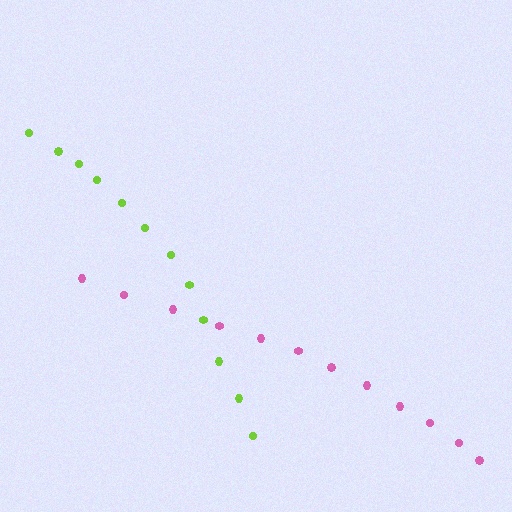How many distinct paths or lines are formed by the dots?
There are 2 distinct paths.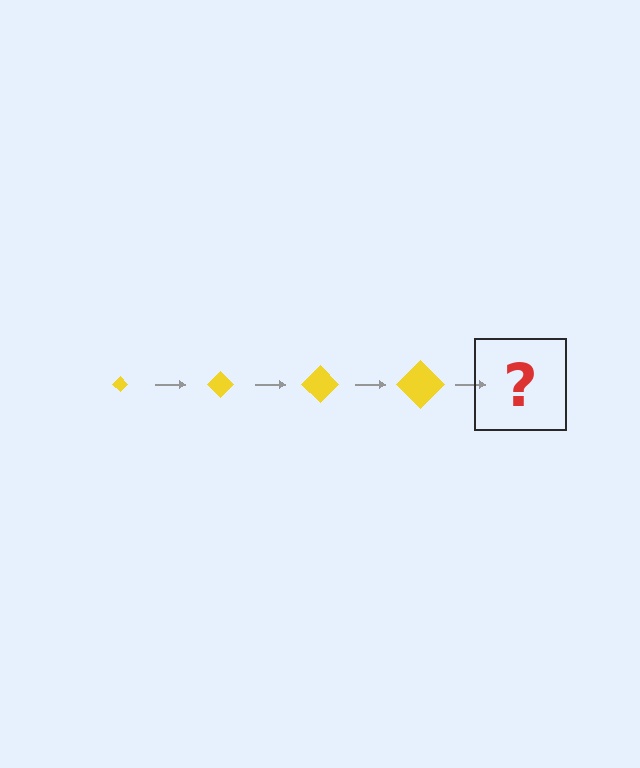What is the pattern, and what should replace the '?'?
The pattern is that the diamond gets progressively larger each step. The '?' should be a yellow diamond, larger than the previous one.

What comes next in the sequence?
The next element should be a yellow diamond, larger than the previous one.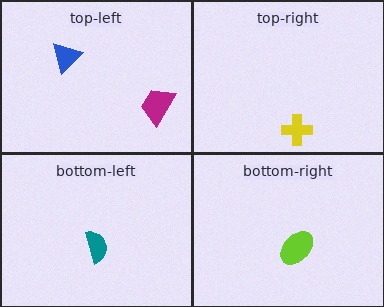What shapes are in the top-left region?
The blue triangle, the magenta trapezoid.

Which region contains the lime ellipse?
The bottom-right region.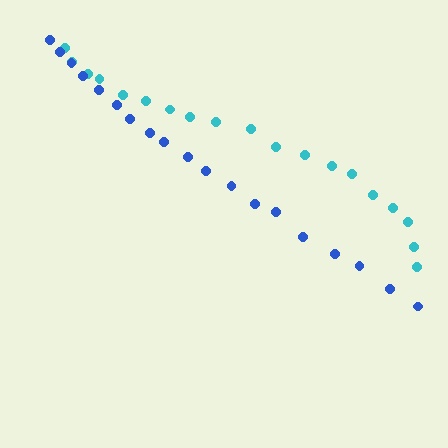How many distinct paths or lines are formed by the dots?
There are 2 distinct paths.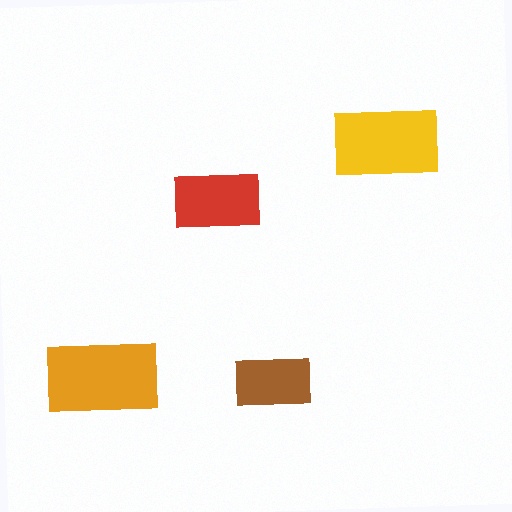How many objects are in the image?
There are 4 objects in the image.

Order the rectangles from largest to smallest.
the orange one, the yellow one, the red one, the brown one.